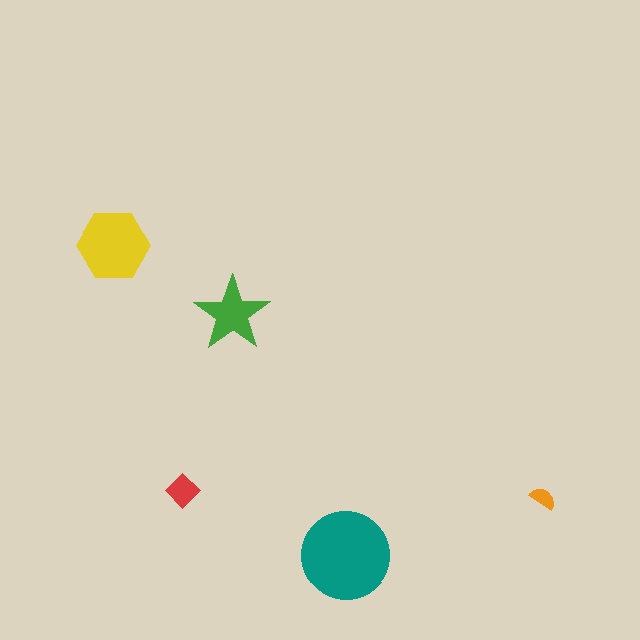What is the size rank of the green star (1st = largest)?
3rd.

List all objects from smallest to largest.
The orange semicircle, the red diamond, the green star, the yellow hexagon, the teal circle.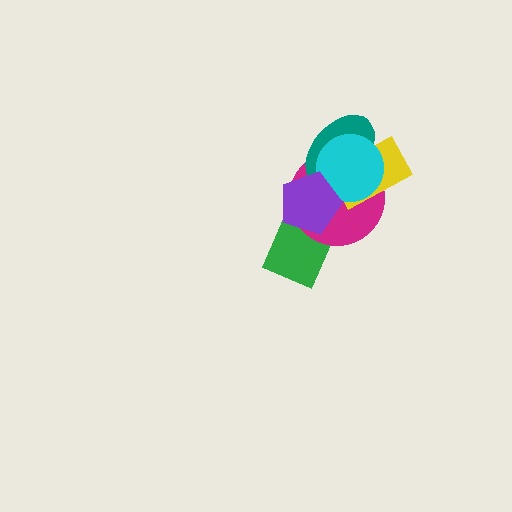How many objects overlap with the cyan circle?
4 objects overlap with the cyan circle.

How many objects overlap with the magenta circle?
5 objects overlap with the magenta circle.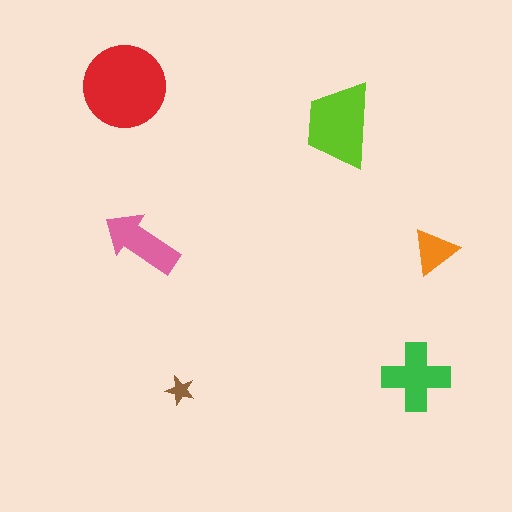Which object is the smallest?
The brown star.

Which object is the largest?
The red circle.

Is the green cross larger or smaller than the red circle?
Smaller.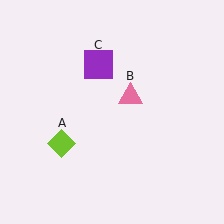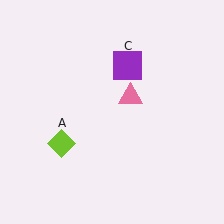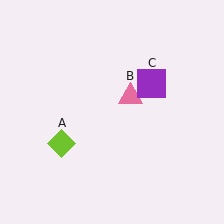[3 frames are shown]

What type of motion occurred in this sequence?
The purple square (object C) rotated clockwise around the center of the scene.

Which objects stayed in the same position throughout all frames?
Lime diamond (object A) and pink triangle (object B) remained stationary.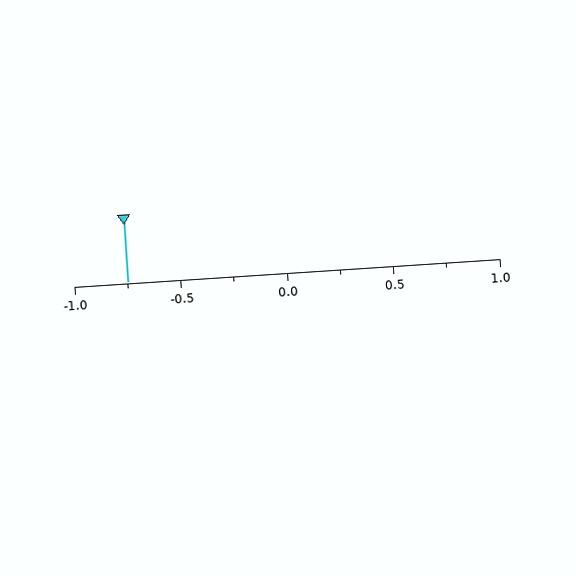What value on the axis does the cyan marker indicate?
The marker indicates approximately -0.75.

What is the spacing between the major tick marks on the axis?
The major ticks are spaced 0.5 apart.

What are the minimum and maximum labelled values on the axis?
The axis runs from -1.0 to 1.0.